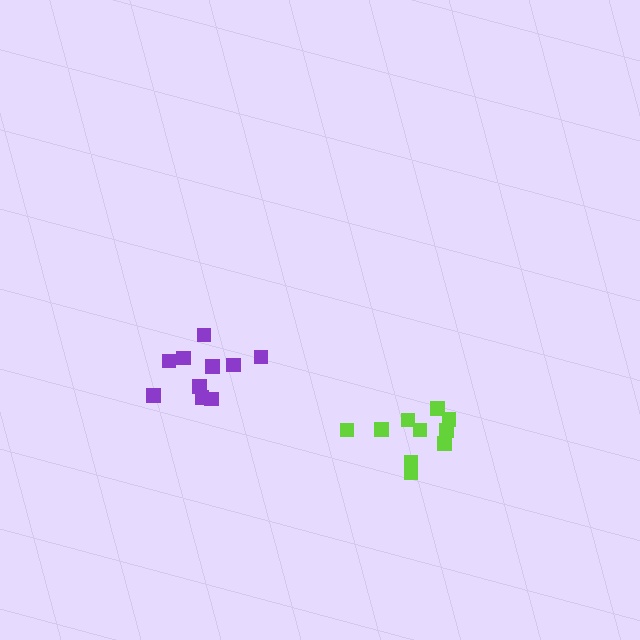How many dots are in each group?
Group 1: 10 dots, Group 2: 10 dots (20 total).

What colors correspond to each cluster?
The clusters are colored: lime, purple.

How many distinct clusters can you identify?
There are 2 distinct clusters.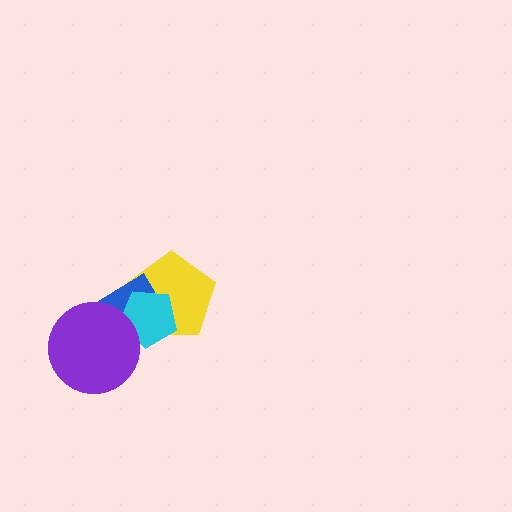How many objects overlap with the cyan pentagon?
3 objects overlap with the cyan pentagon.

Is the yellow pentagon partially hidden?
Yes, it is partially covered by another shape.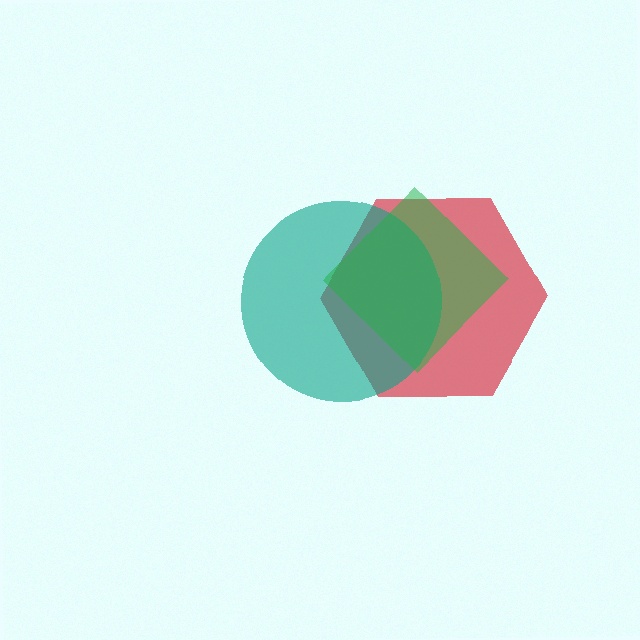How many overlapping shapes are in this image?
There are 3 overlapping shapes in the image.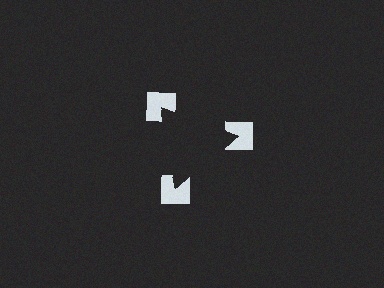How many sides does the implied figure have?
3 sides.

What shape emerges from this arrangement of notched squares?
An illusory triangle — its edges are inferred from the aligned wedge cuts in the notched squares, not physically drawn.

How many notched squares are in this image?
There are 3 — one at each vertex of the illusory triangle.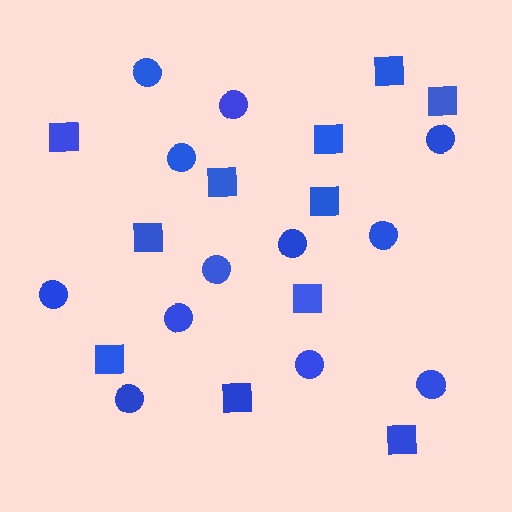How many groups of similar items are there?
There are 2 groups: one group of circles (12) and one group of squares (11).